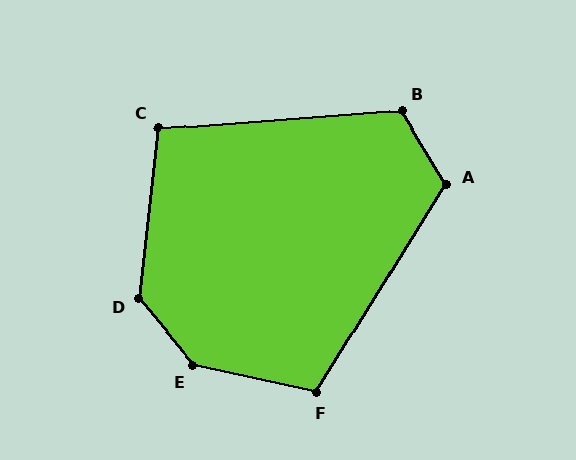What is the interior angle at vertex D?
Approximately 133 degrees (obtuse).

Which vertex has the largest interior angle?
E, at approximately 142 degrees.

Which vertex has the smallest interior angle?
C, at approximately 101 degrees.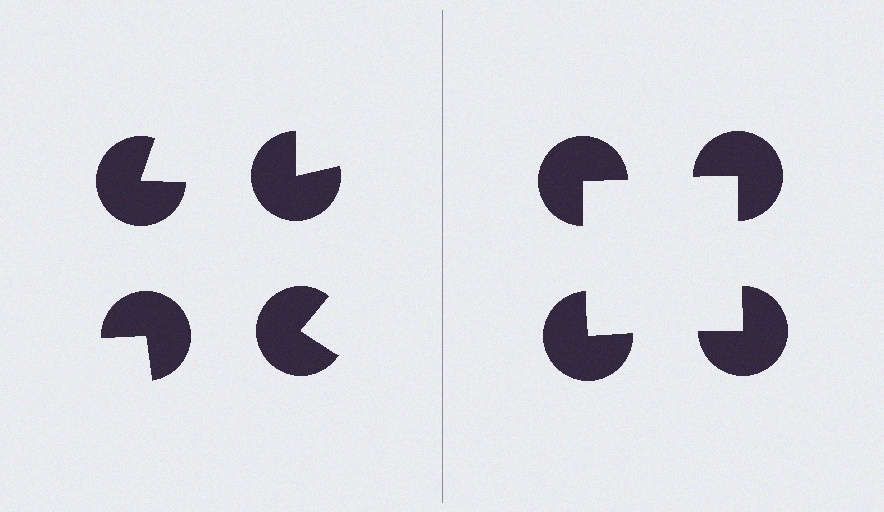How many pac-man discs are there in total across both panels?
8 — 4 on each side.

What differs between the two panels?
The pac-man discs are positioned identically on both sides; only the wedge orientations differ. On the right they align to a square; on the left they are misaligned.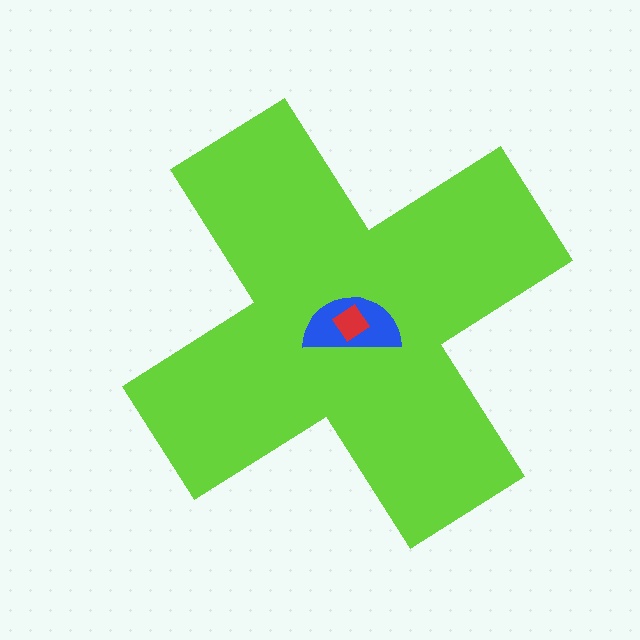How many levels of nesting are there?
3.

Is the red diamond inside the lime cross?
Yes.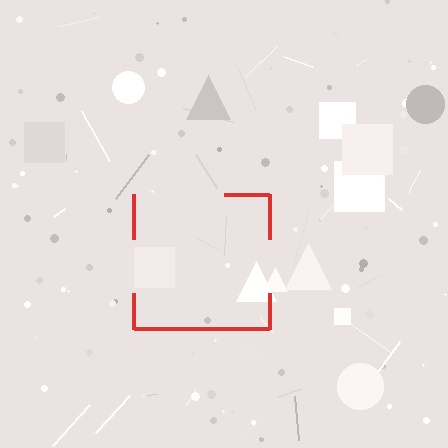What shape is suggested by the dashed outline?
The dashed outline suggests a square.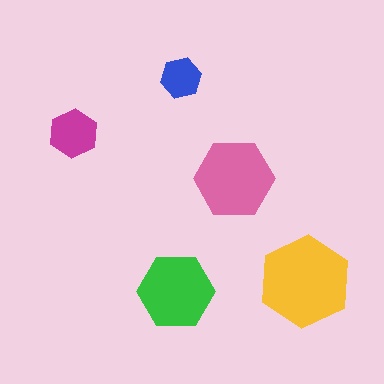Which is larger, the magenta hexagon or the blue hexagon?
The magenta one.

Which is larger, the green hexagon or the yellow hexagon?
The yellow one.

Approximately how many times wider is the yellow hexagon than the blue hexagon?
About 2 times wider.